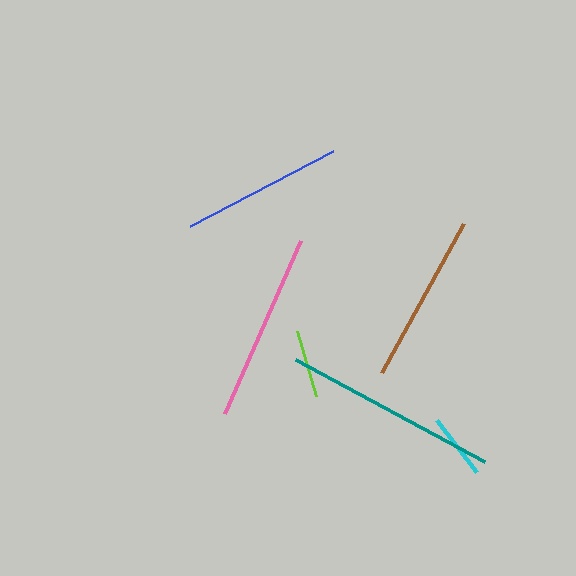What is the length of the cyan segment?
The cyan segment is approximately 65 pixels long.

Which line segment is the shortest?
The cyan line is the shortest at approximately 65 pixels.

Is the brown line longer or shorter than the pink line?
The pink line is longer than the brown line.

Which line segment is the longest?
The teal line is the longest at approximately 215 pixels.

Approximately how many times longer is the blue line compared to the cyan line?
The blue line is approximately 2.5 times the length of the cyan line.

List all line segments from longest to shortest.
From longest to shortest: teal, pink, brown, blue, lime, cyan.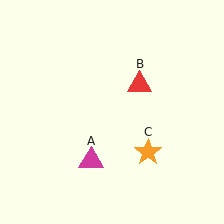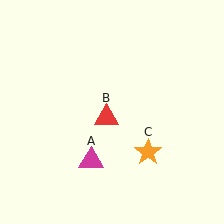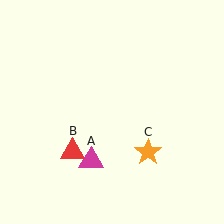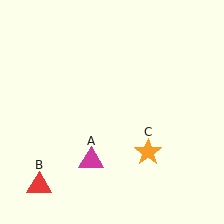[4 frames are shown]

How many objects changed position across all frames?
1 object changed position: red triangle (object B).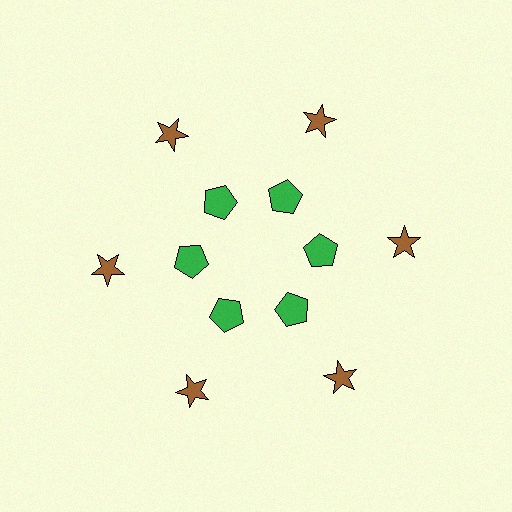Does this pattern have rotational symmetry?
Yes, this pattern has 6-fold rotational symmetry. It looks the same after rotating 60 degrees around the center.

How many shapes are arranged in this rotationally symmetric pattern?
There are 12 shapes, arranged in 6 groups of 2.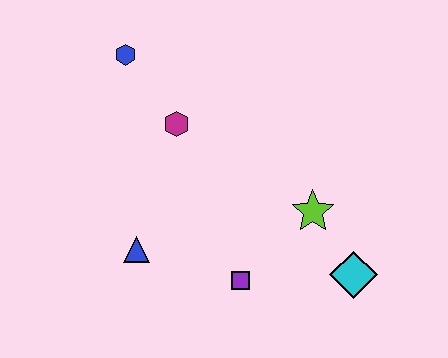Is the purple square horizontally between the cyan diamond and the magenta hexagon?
Yes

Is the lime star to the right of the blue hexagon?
Yes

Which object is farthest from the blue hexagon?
The cyan diamond is farthest from the blue hexagon.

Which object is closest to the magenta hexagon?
The blue hexagon is closest to the magenta hexagon.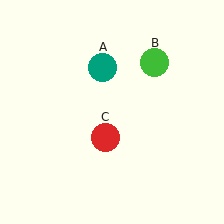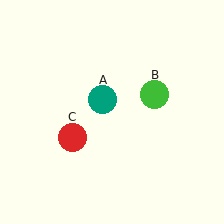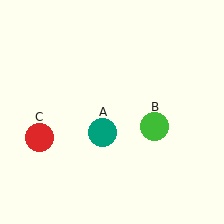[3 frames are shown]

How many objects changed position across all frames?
3 objects changed position: teal circle (object A), green circle (object B), red circle (object C).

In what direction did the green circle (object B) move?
The green circle (object B) moved down.